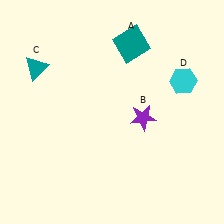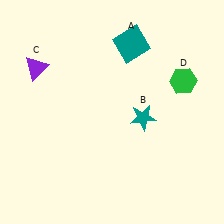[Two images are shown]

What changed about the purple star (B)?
In Image 1, B is purple. In Image 2, it changed to teal.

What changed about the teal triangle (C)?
In Image 1, C is teal. In Image 2, it changed to purple.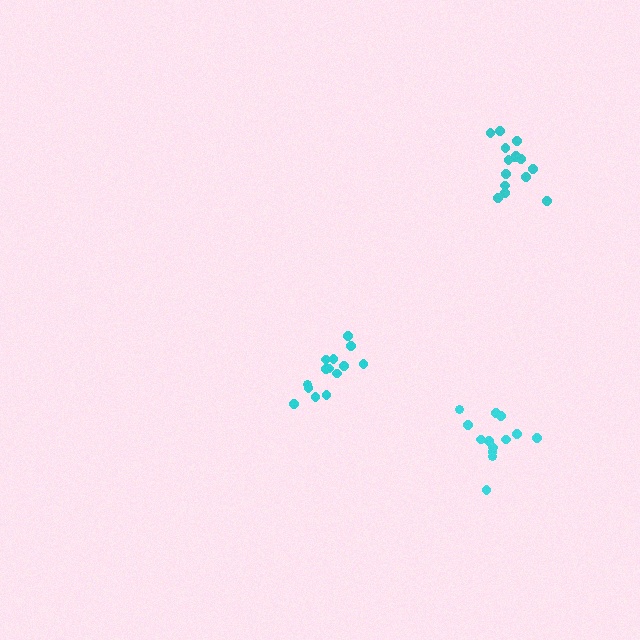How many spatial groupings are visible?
There are 3 spatial groupings.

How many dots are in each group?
Group 1: 13 dots, Group 2: 15 dots, Group 3: 14 dots (42 total).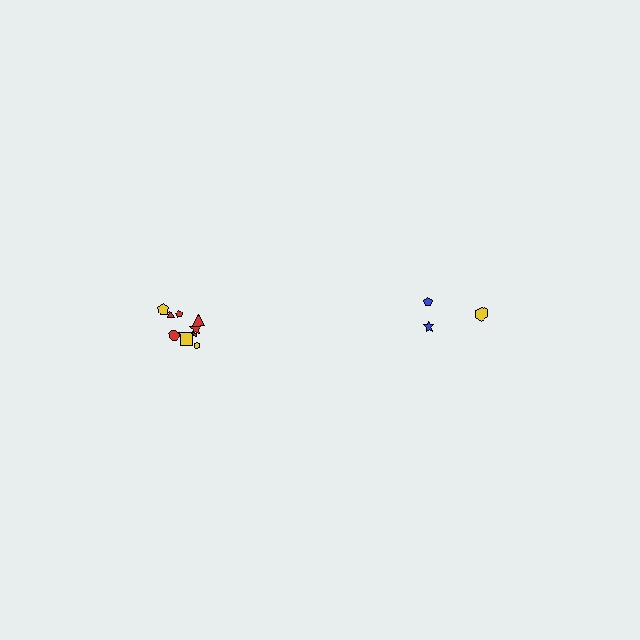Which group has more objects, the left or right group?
The left group.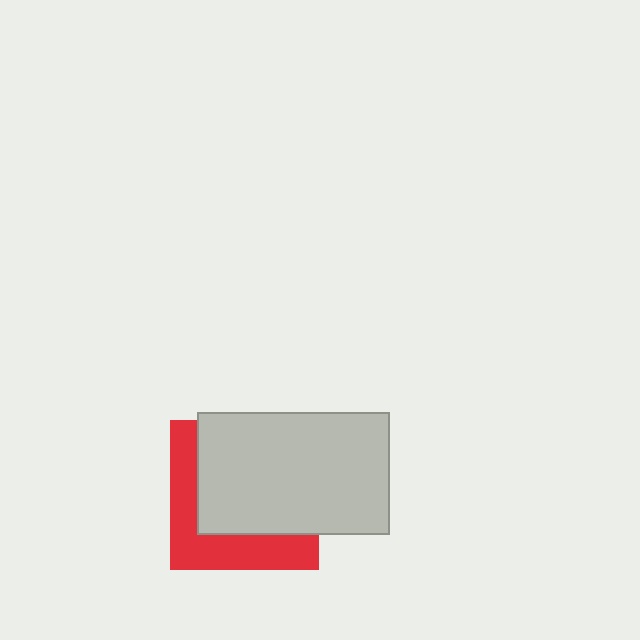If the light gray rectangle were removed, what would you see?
You would see the complete red square.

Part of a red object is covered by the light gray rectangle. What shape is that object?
It is a square.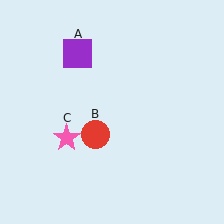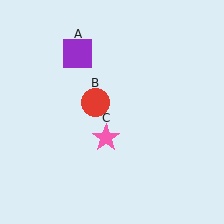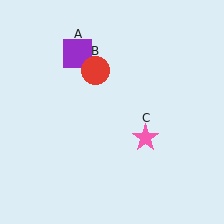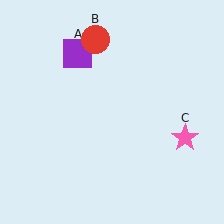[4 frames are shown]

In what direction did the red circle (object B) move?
The red circle (object B) moved up.